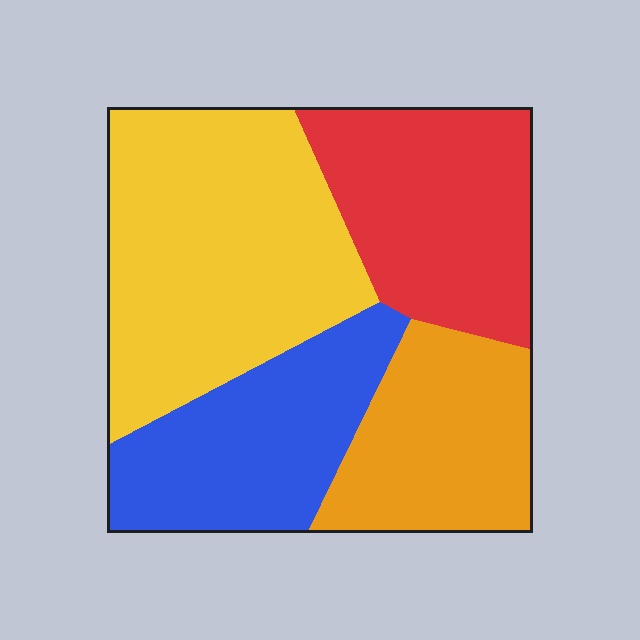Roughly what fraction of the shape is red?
Red takes up between a sixth and a third of the shape.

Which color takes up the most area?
Yellow, at roughly 35%.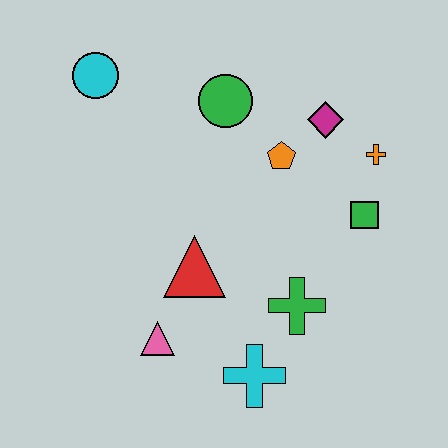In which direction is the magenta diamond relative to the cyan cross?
The magenta diamond is above the cyan cross.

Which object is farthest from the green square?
The cyan circle is farthest from the green square.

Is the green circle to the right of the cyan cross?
No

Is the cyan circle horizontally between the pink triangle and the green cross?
No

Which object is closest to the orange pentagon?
The magenta diamond is closest to the orange pentagon.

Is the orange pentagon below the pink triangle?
No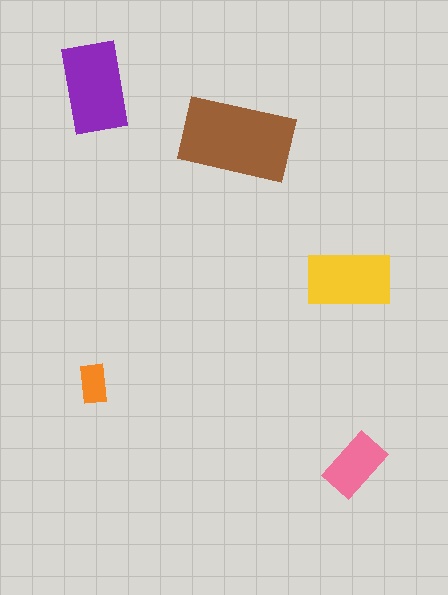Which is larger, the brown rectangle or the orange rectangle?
The brown one.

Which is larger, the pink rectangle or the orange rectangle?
The pink one.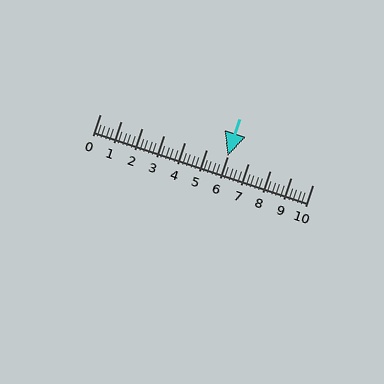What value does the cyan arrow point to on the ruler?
The cyan arrow points to approximately 6.0.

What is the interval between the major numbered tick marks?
The major tick marks are spaced 1 units apart.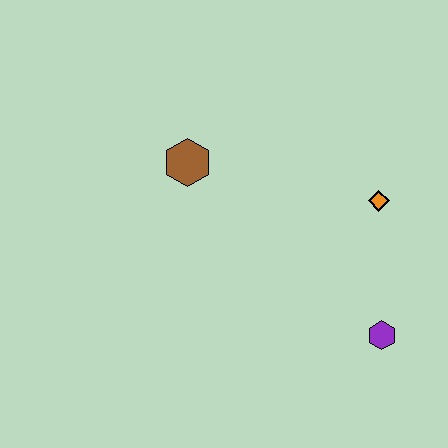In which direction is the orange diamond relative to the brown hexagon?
The orange diamond is to the right of the brown hexagon.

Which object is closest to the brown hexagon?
The orange diamond is closest to the brown hexagon.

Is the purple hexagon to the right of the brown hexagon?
Yes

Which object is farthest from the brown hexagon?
The purple hexagon is farthest from the brown hexagon.